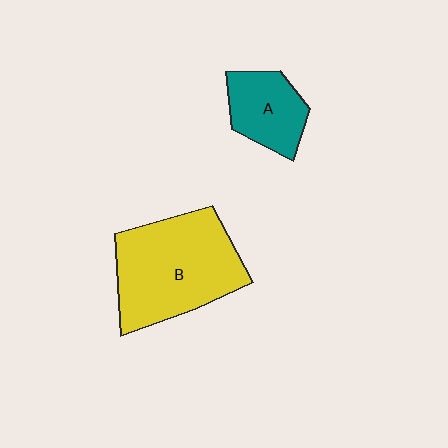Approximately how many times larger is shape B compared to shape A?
Approximately 2.2 times.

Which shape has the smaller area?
Shape A (teal).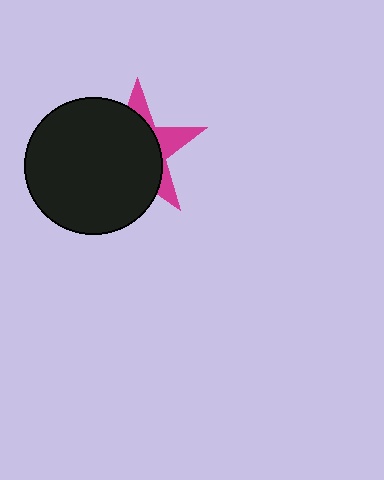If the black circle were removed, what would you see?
You would see the complete magenta star.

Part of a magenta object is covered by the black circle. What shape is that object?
It is a star.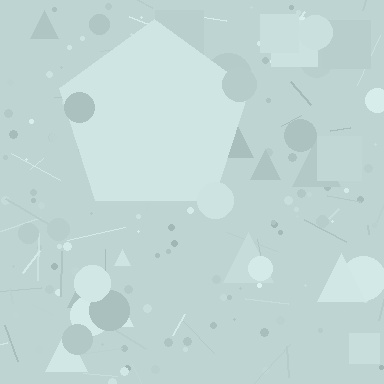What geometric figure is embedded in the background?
A pentagon is embedded in the background.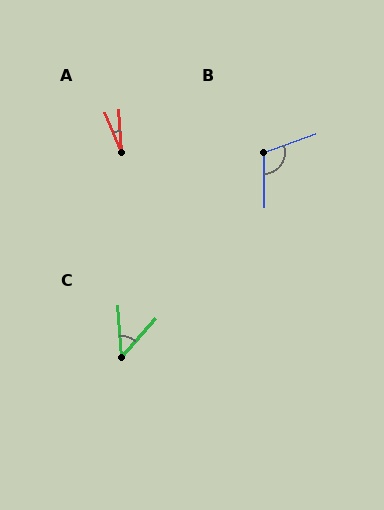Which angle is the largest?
B, at approximately 109 degrees.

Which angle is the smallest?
A, at approximately 19 degrees.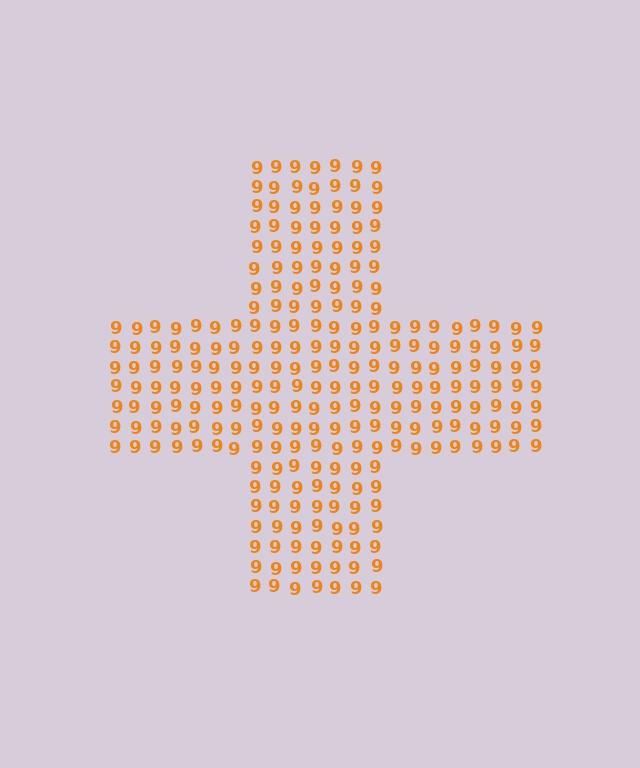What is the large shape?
The large shape is a cross.